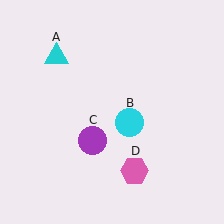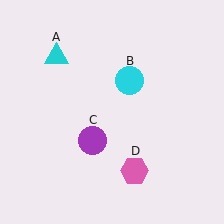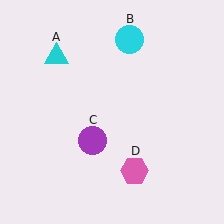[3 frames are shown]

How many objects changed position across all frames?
1 object changed position: cyan circle (object B).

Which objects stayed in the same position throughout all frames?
Cyan triangle (object A) and purple circle (object C) and pink hexagon (object D) remained stationary.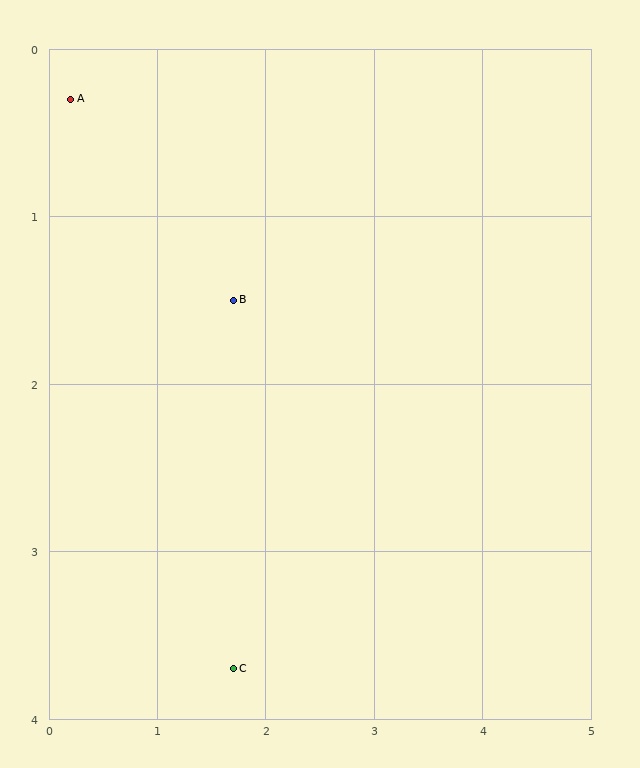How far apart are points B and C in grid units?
Points B and C are about 2.2 grid units apart.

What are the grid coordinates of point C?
Point C is at approximately (1.7, 3.7).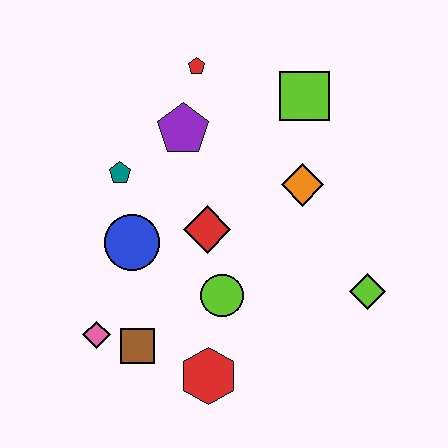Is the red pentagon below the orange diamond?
No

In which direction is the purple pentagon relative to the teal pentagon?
The purple pentagon is to the right of the teal pentagon.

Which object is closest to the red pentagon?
The purple pentagon is closest to the red pentagon.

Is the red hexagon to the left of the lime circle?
Yes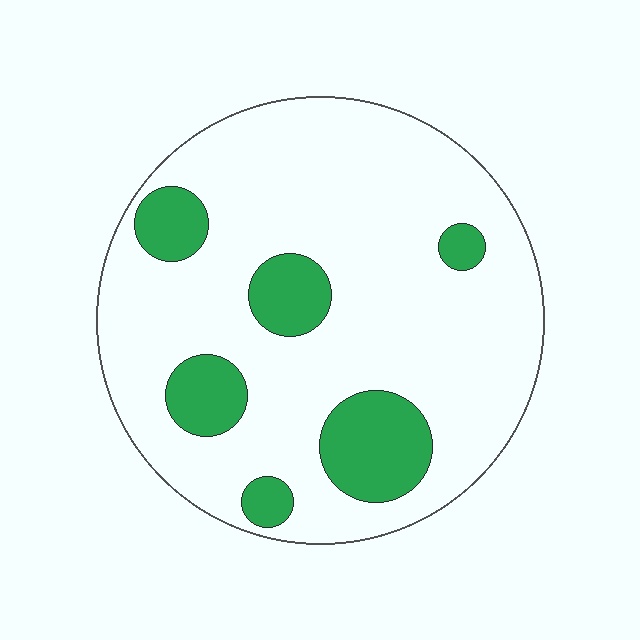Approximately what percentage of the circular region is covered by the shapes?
Approximately 20%.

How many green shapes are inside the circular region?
6.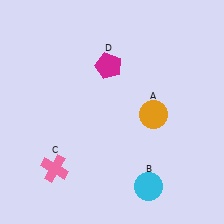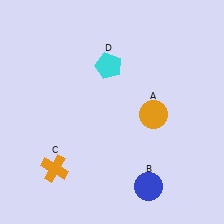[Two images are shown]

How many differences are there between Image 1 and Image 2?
There are 3 differences between the two images.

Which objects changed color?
B changed from cyan to blue. C changed from pink to orange. D changed from magenta to cyan.